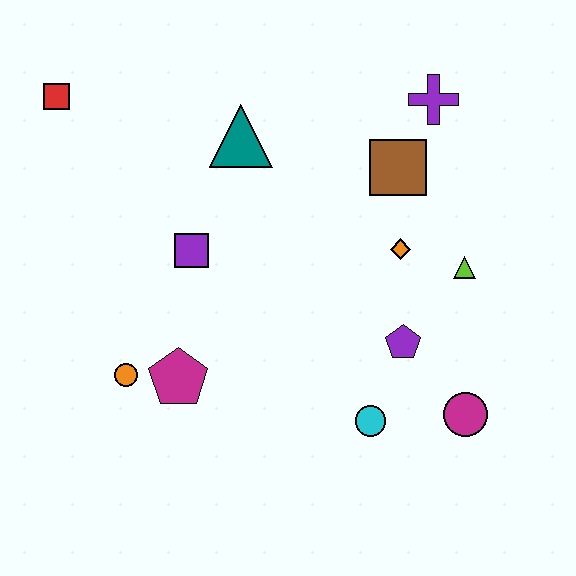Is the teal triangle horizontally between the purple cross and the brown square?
No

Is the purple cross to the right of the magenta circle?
No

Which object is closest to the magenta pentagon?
The orange circle is closest to the magenta pentagon.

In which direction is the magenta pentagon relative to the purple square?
The magenta pentagon is below the purple square.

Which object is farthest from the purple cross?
The orange circle is farthest from the purple cross.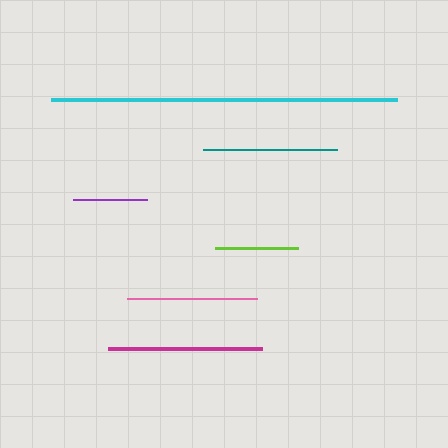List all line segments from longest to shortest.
From longest to shortest: cyan, magenta, teal, pink, lime, purple.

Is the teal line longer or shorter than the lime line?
The teal line is longer than the lime line.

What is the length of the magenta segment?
The magenta segment is approximately 154 pixels long.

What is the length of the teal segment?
The teal segment is approximately 134 pixels long.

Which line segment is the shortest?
The purple line is the shortest at approximately 74 pixels.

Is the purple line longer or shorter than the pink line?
The pink line is longer than the purple line.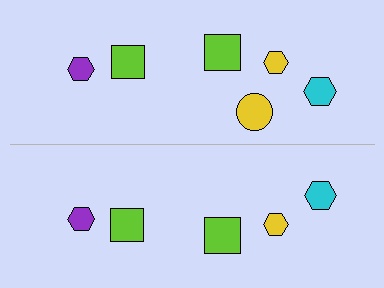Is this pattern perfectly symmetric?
No, the pattern is not perfectly symmetric. A yellow circle is missing from the bottom side.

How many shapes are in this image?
There are 11 shapes in this image.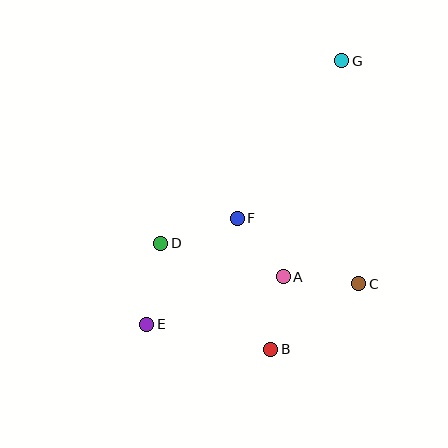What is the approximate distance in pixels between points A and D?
The distance between A and D is approximately 127 pixels.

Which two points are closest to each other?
Points A and B are closest to each other.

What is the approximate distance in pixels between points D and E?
The distance between D and E is approximately 82 pixels.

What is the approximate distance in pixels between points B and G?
The distance between B and G is approximately 297 pixels.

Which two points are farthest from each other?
Points E and G are farthest from each other.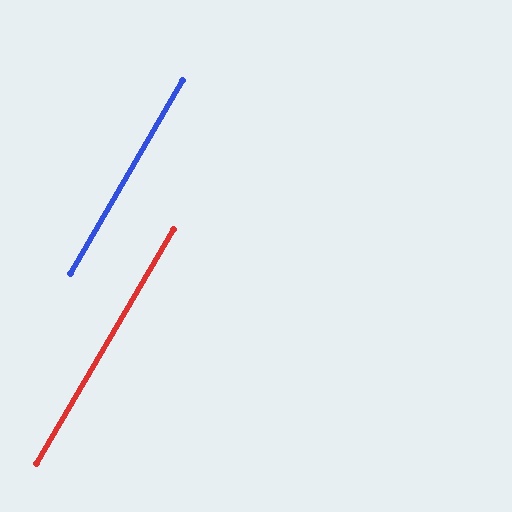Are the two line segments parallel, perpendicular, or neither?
Parallel — their directions differ by only 0.1°.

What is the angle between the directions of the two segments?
Approximately 0 degrees.